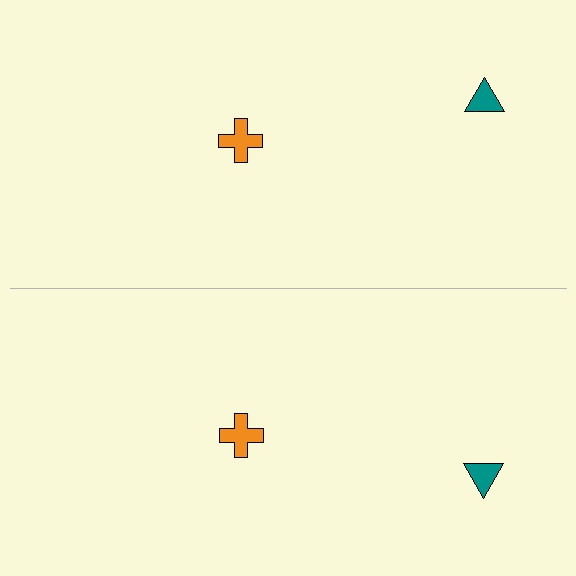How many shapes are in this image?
There are 4 shapes in this image.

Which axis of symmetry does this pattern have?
The pattern has a horizontal axis of symmetry running through the center of the image.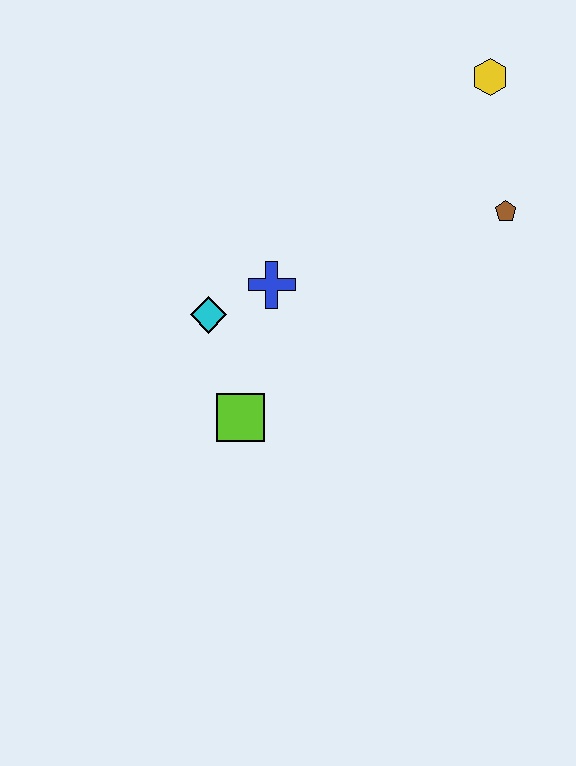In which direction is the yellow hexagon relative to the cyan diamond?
The yellow hexagon is to the right of the cyan diamond.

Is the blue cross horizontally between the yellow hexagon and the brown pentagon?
No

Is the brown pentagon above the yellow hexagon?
No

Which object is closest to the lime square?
The cyan diamond is closest to the lime square.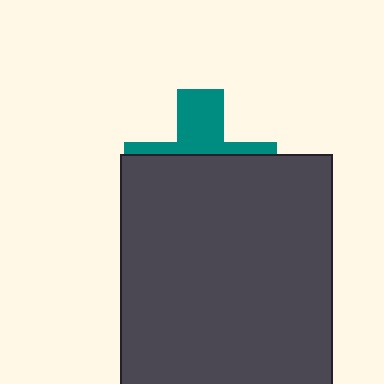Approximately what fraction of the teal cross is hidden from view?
Roughly 65% of the teal cross is hidden behind the dark gray rectangle.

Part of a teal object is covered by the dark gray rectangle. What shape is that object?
It is a cross.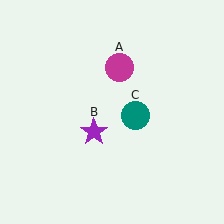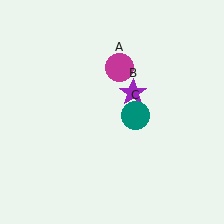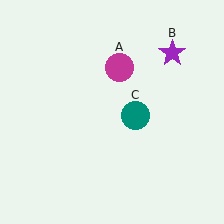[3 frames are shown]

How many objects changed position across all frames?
1 object changed position: purple star (object B).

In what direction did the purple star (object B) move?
The purple star (object B) moved up and to the right.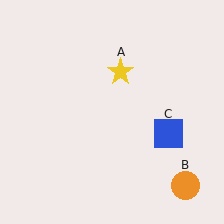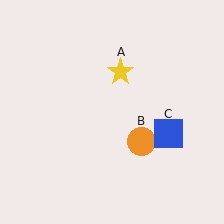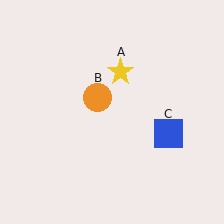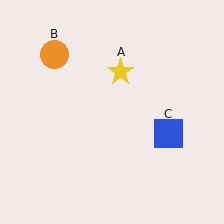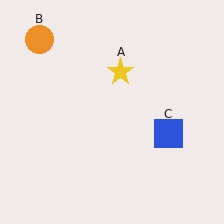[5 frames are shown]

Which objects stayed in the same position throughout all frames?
Yellow star (object A) and blue square (object C) remained stationary.